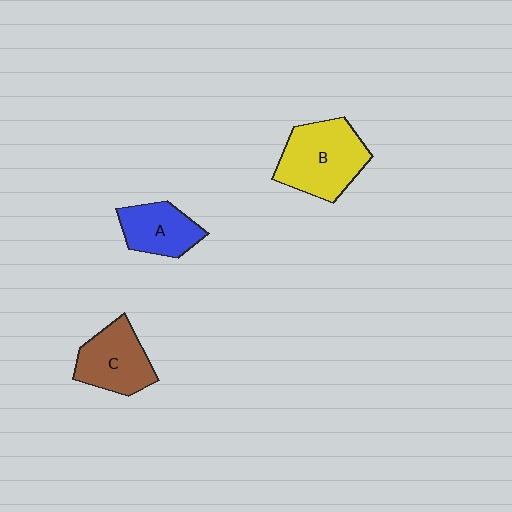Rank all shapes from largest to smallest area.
From largest to smallest: B (yellow), C (brown), A (blue).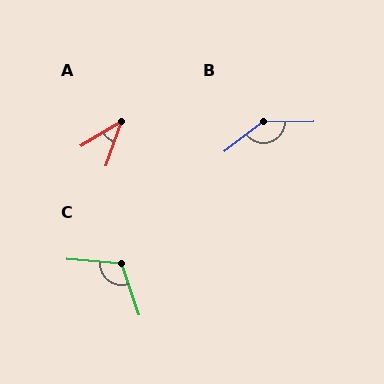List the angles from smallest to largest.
A (39°), C (113°), B (143°).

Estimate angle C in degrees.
Approximately 113 degrees.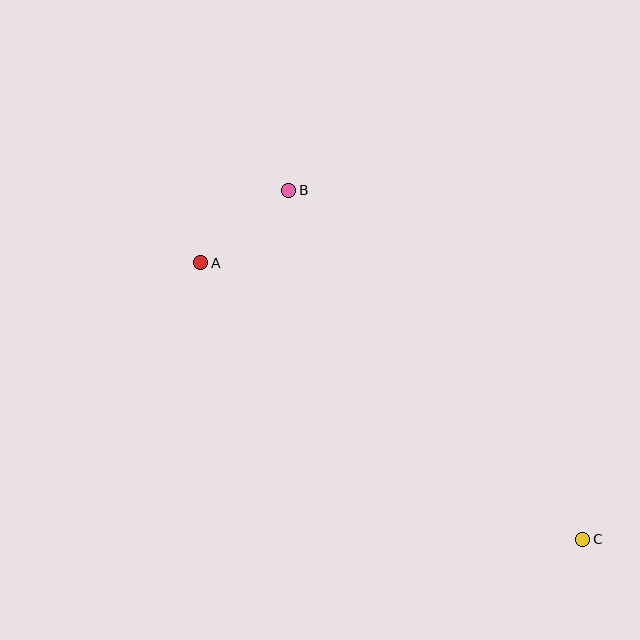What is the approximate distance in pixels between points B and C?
The distance between B and C is approximately 457 pixels.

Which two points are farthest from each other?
Points A and C are farthest from each other.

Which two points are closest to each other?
Points A and B are closest to each other.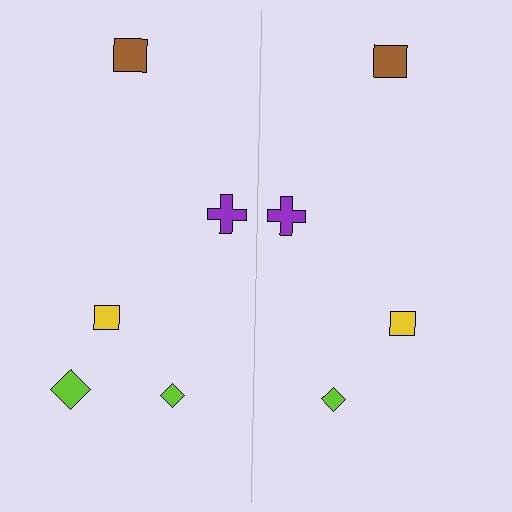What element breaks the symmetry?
A lime diamond is missing from the right side.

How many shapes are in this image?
There are 9 shapes in this image.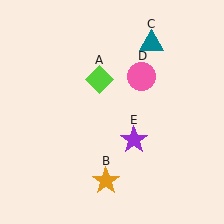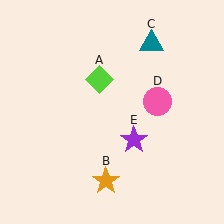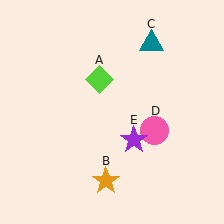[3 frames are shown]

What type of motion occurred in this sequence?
The pink circle (object D) rotated clockwise around the center of the scene.